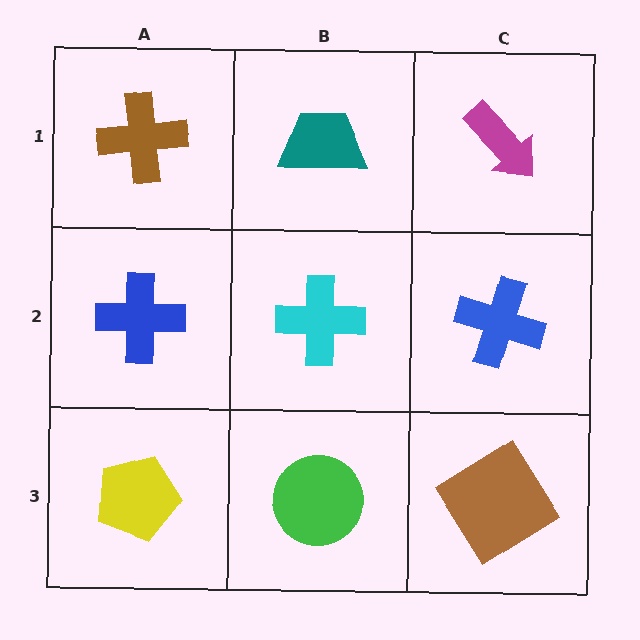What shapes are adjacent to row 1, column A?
A blue cross (row 2, column A), a teal trapezoid (row 1, column B).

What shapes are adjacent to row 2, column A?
A brown cross (row 1, column A), a yellow pentagon (row 3, column A), a cyan cross (row 2, column B).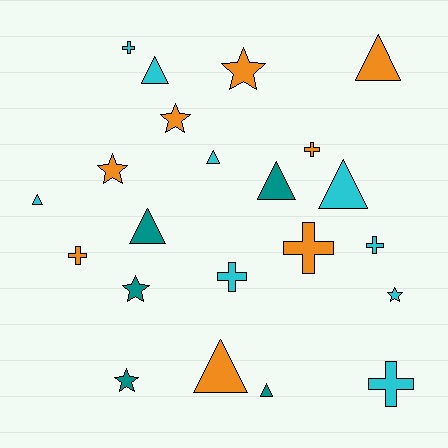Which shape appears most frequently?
Triangle, with 9 objects.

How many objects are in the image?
There are 22 objects.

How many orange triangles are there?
There are 2 orange triangles.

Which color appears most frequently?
Cyan, with 9 objects.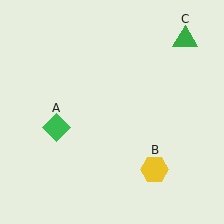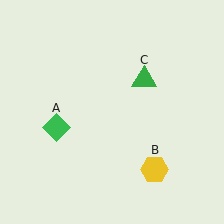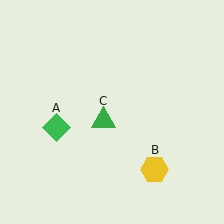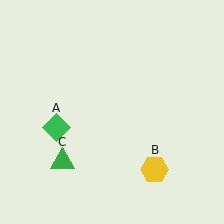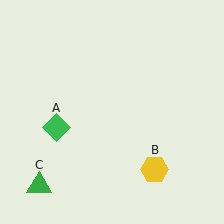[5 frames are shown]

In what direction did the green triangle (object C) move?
The green triangle (object C) moved down and to the left.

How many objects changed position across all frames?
1 object changed position: green triangle (object C).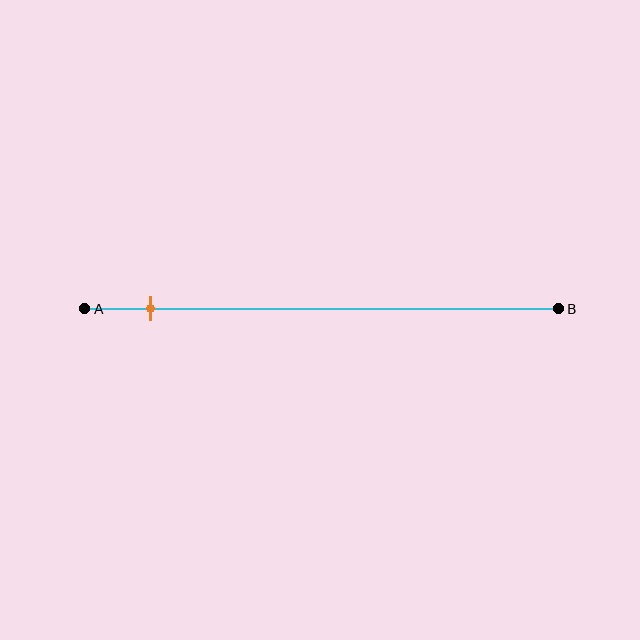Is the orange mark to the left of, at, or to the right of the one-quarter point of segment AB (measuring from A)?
The orange mark is to the left of the one-quarter point of segment AB.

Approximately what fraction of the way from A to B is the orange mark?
The orange mark is approximately 15% of the way from A to B.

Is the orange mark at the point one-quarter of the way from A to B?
No, the mark is at about 15% from A, not at the 25% one-quarter point.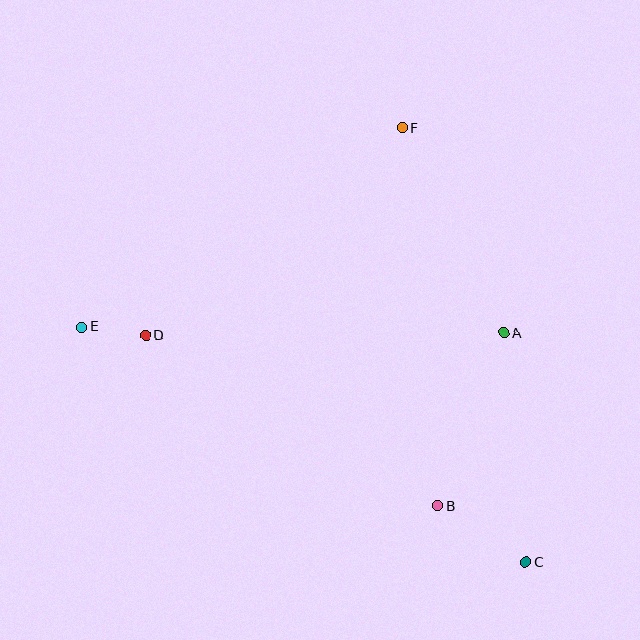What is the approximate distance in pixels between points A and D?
The distance between A and D is approximately 358 pixels.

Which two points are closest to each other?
Points D and E are closest to each other.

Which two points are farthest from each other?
Points C and E are farthest from each other.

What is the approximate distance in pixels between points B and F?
The distance between B and F is approximately 380 pixels.